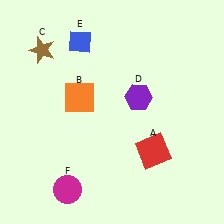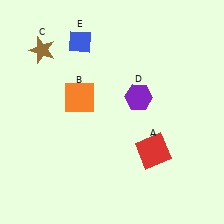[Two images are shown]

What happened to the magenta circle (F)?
The magenta circle (F) was removed in Image 2. It was in the bottom-left area of Image 1.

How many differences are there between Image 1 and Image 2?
There is 1 difference between the two images.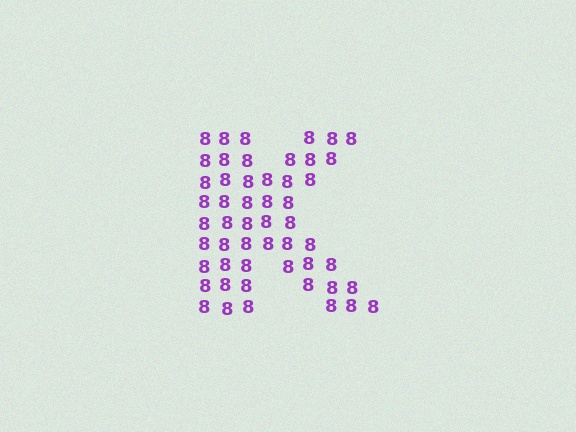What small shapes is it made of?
It is made of small digit 8's.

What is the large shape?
The large shape is the letter K.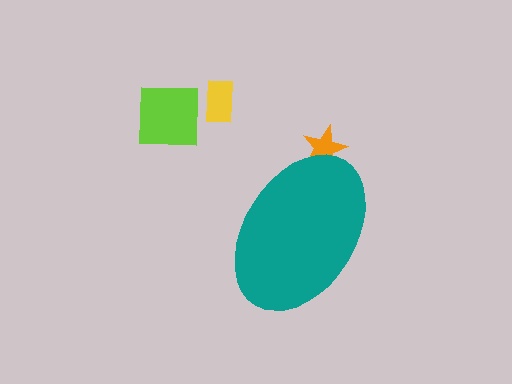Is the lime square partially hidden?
No, the lime square is fully visible.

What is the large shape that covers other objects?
A teal ellipse.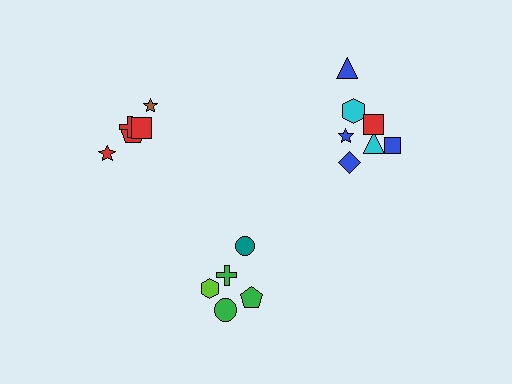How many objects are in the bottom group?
There are 5 objects.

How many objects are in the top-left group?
There are 5 objects.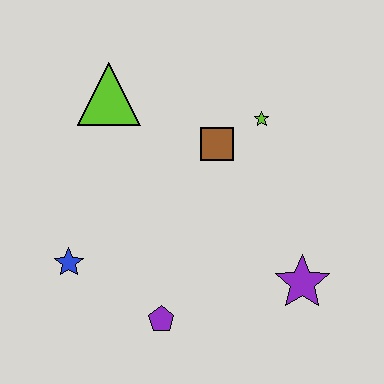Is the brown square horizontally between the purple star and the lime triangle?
Yes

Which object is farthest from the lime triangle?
The purple star is farthest from the lime triangle.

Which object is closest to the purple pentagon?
The blue star is closest to the purple pentagon.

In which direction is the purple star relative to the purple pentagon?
The purple star is to the right of the purple pentagon.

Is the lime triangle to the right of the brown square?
No